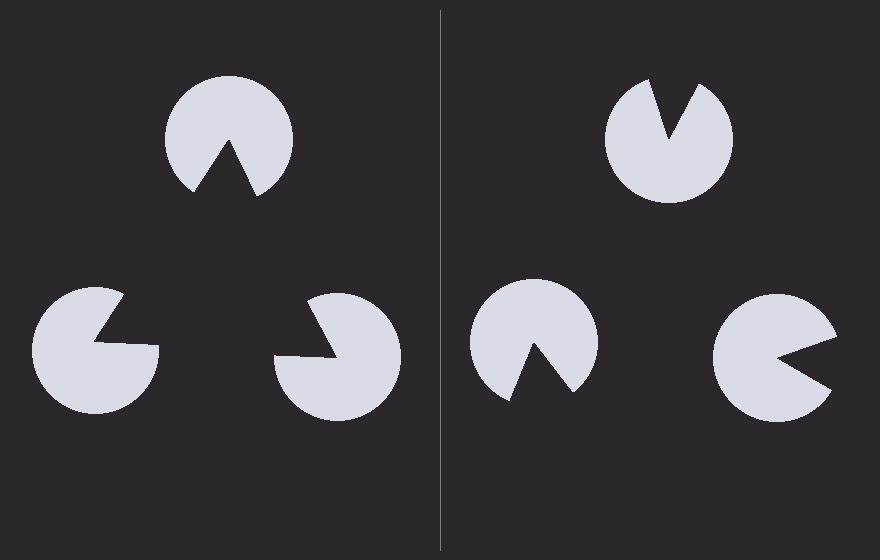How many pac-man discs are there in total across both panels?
6 — 3 on each side.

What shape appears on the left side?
An illusory triangle.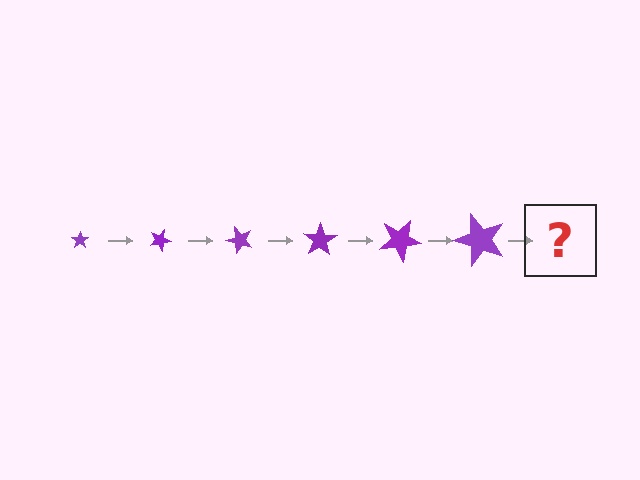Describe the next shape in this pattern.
It should be a star, larger than the previous one and rotated 150 degrees from the start.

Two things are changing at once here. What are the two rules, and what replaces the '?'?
The two rules are that the star grows larger each step and it rotates 25 degrees each step. The '?' should be a star, larger than the previous one and rotated 150 degrees from the start.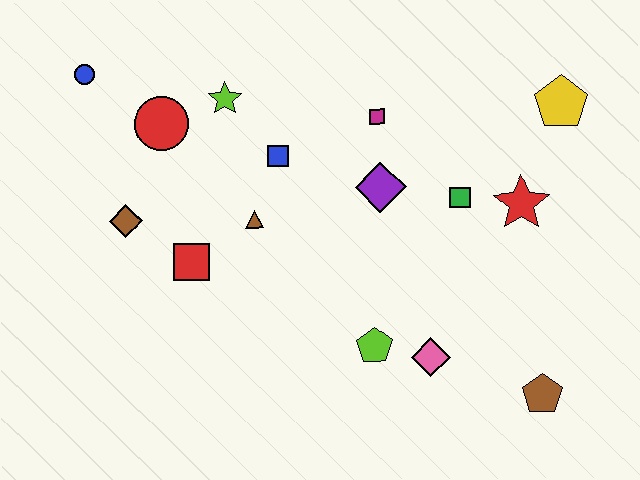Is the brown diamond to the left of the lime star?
Yes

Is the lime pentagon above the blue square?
No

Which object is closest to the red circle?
The lime star is closest to the red circle.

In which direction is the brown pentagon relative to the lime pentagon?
The brown pentagon is to the right of the lime pentagon.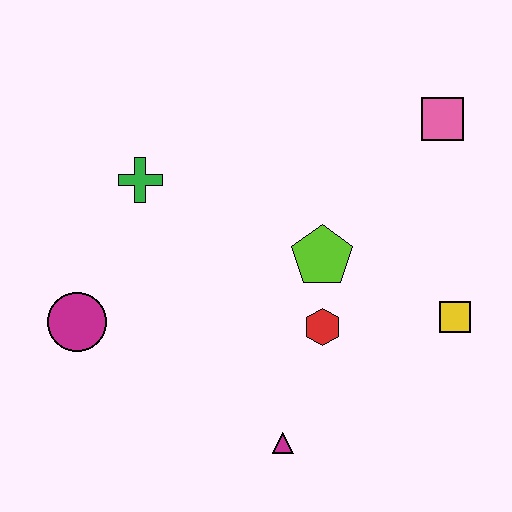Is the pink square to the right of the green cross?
Yes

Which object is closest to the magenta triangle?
The red hexagon is closest to the magenta triangle.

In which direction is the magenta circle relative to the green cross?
The magenta circle is below the green cross.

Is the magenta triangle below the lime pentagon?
Yes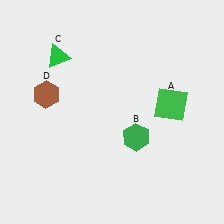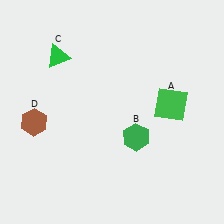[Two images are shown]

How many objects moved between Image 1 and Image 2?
1 object moved between the two images.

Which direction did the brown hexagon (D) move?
The brown hexagon (D) moved down.